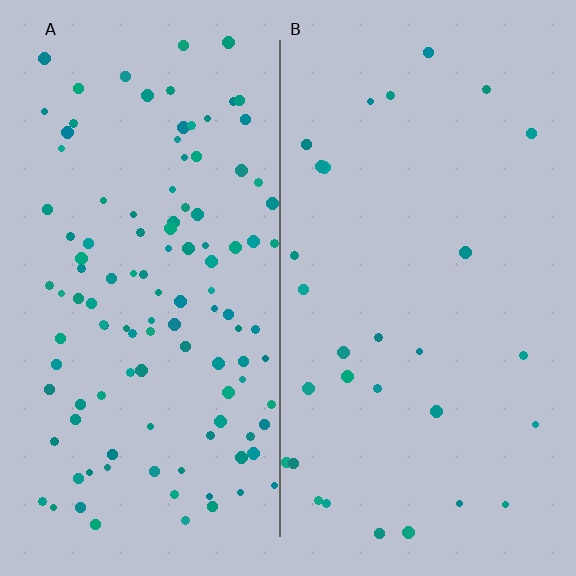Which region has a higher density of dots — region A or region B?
A (the left).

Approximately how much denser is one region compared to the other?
Approximately 4.0× — region A over region B.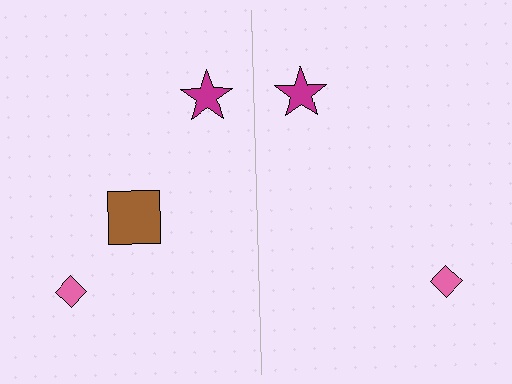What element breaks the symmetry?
A brown square is missing from the right side.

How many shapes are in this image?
There are 5 shapes in this image.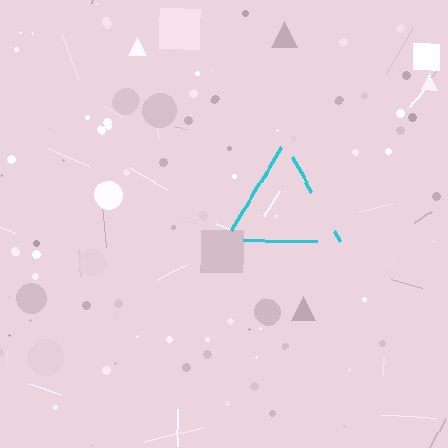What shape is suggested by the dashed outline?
The dashed outline suggests a triangle.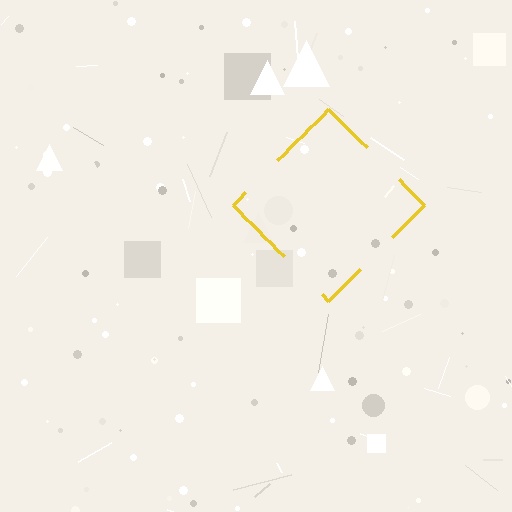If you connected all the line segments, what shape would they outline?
They would outline a diamond.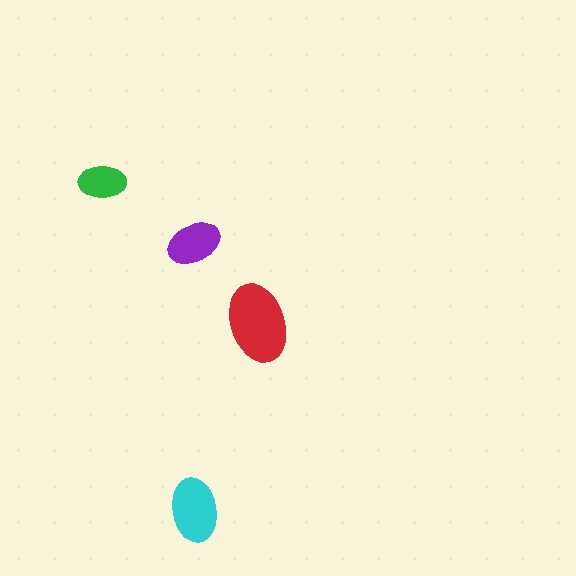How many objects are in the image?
There are 4 objects in the image.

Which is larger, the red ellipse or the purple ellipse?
The red one.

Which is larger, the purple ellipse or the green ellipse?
The purple one.